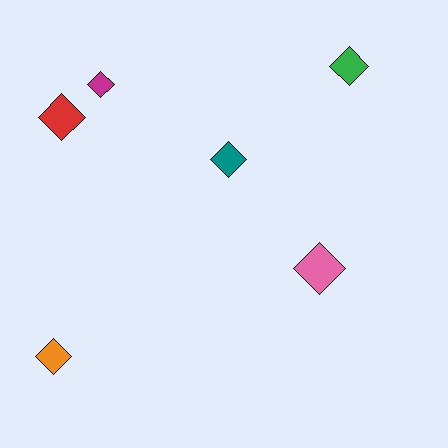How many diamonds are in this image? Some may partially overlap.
There are 6 diamonds.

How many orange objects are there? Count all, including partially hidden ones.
There is 1 orange object.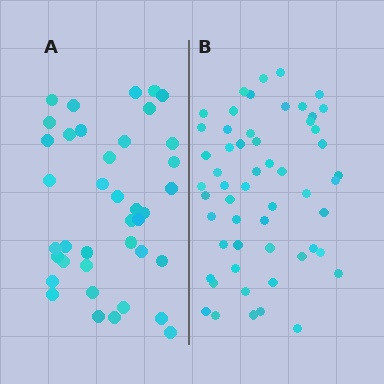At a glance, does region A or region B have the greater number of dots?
Region B (the right region) has more dots.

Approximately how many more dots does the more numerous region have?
Region B has approximately 15 more dots than region A.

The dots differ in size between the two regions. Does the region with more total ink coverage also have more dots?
No. Region A has more total ink coverage because its dots are larger, but region B actually contains more individual dots. Total area can be misleading — the number of items is what matters here.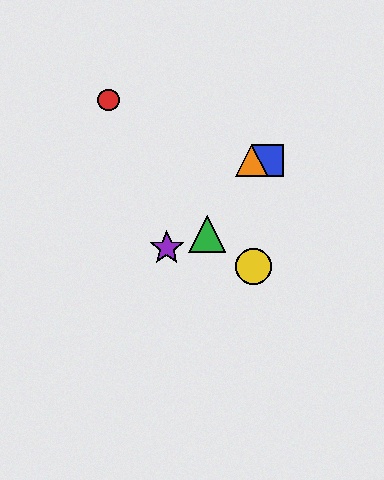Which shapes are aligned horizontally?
The blue square, the orange triangle are aligned horizontally.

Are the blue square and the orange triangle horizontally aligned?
Yes, both are at y≈160.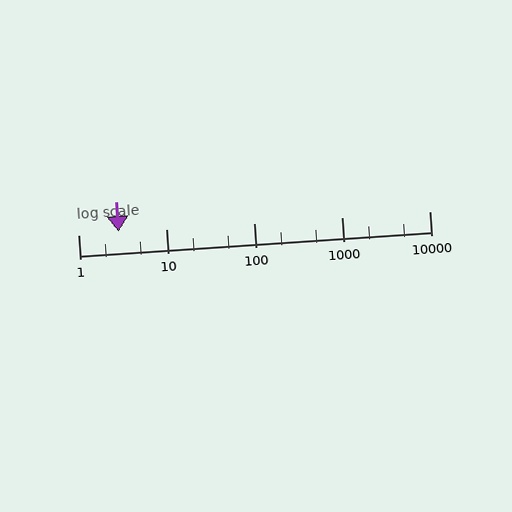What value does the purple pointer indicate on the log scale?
The pointer indicates approximately 2.9.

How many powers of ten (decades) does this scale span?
The scale spans 4 decades, from 1 to 10000.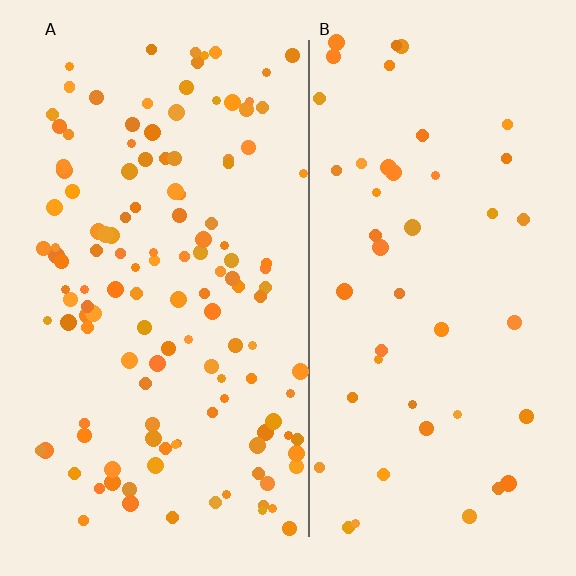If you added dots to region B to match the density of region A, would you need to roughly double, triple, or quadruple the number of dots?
Approximately triple.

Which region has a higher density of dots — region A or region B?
A (the left).